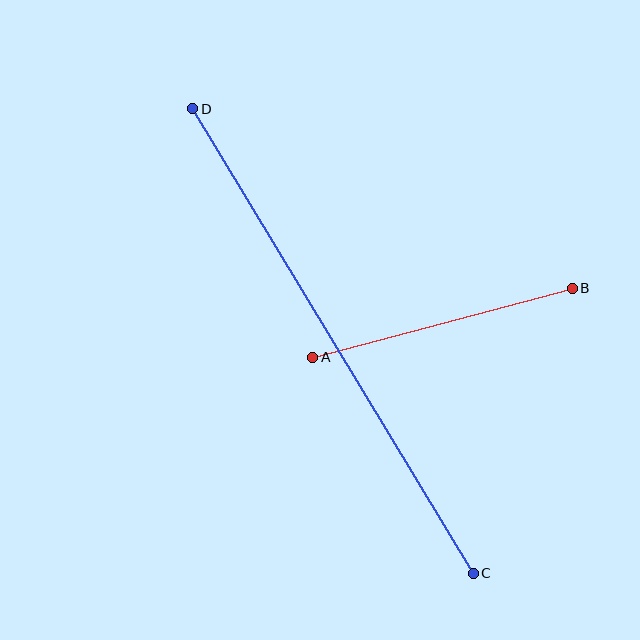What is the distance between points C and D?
The distance is approximately 543 pixels.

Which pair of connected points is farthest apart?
Points C and D are farthest apart.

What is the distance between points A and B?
The distance is approximately 268 pixels.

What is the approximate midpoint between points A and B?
The midpoint is at approximately (442, 323) pixels.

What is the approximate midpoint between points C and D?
The midpoint is at approximately (333, 341) pixels.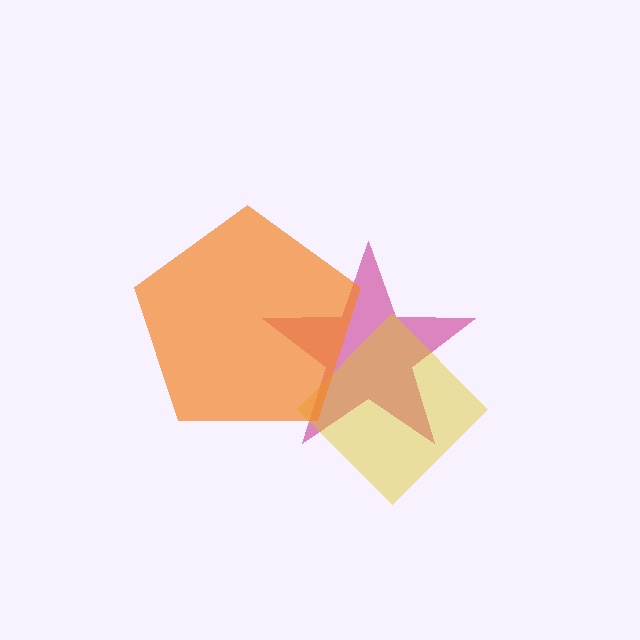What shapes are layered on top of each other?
The layered shapes are: a magenta star, a yellow diamond, an orange pentagon.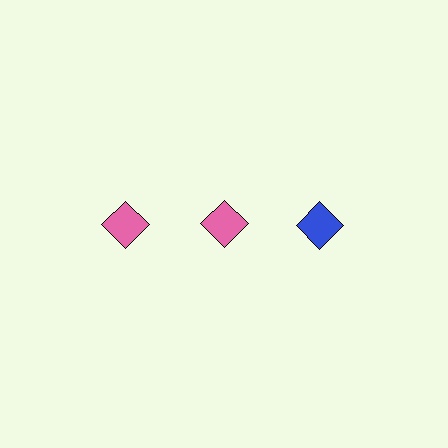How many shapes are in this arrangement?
There are 3 shapes arranged in a grid pattern.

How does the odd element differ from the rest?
It has a different color: blue instead of pink.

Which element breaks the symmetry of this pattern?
The blue diamond in the top row, center column breaks the symmetry. All other shapes are pink diamonds.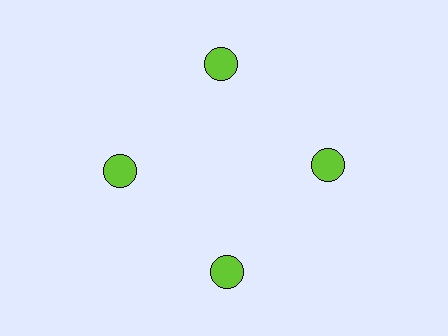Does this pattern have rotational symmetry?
Yes, this pattern has 4-fold rotational symmetry. It looks the same after rotating 90 degrees around the center.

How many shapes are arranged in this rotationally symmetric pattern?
There are 4 shapes, arranged in 4 groups of 1.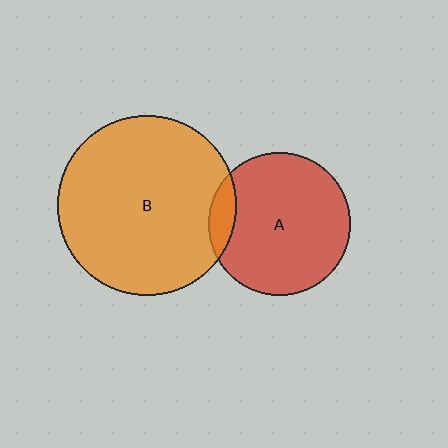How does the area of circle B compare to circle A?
Approximately 1.6 times.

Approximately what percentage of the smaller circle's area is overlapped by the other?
Approximately 10%.